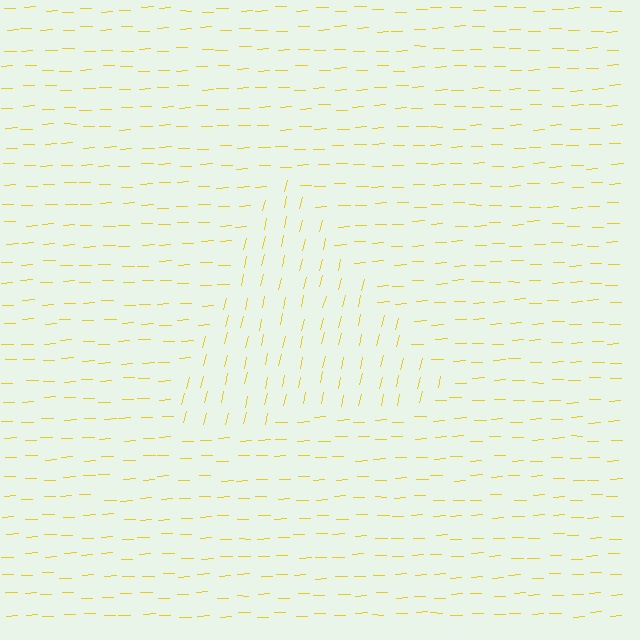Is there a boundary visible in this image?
Yes, there is a texture boundary formed by a change in line orientation.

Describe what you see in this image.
The image is filled with small yellow line segments. A triangle region in the image has lines oriented differently from the surrounding lines, creating a visible texture boundary.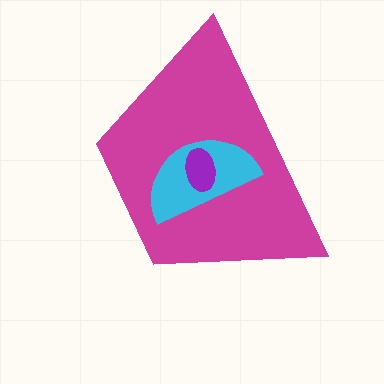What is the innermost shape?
The purple ellipse.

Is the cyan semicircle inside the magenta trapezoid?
Yes.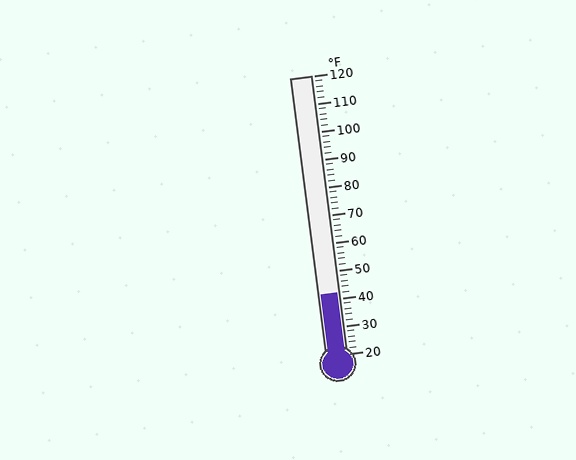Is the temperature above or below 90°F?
The temperature is below 90°F.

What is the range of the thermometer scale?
The thermometer scale ranges from 20°F to 120°F.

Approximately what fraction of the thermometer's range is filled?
The thermometer is filled to approximately 20% of its range.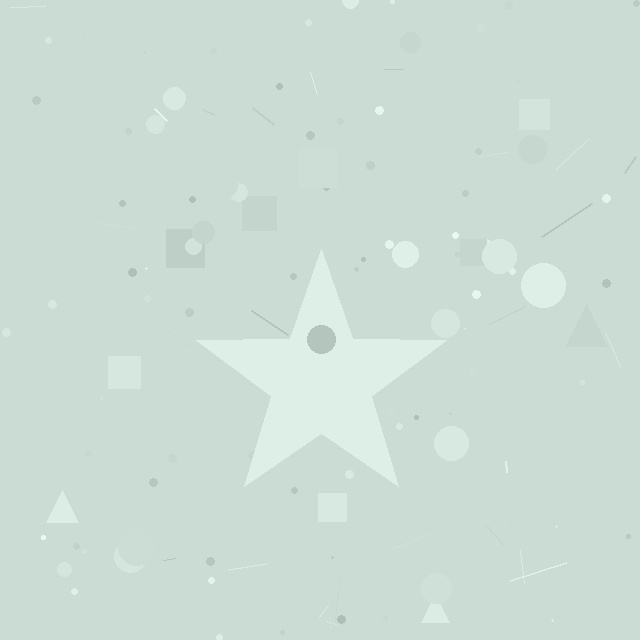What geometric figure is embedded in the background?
A star is embedded in the background.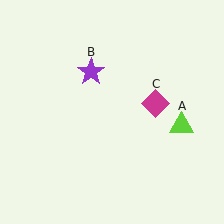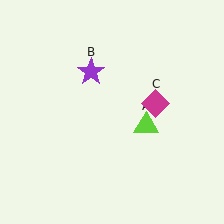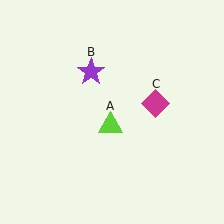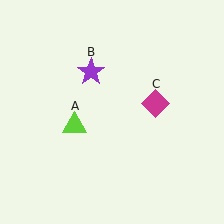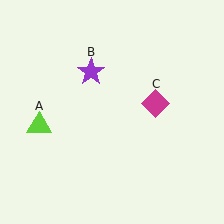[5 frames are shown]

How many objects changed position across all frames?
1 object changed position: lime triangle (object A).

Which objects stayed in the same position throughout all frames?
Purple star (object B) and magenta diamond (object C) remained stationary.